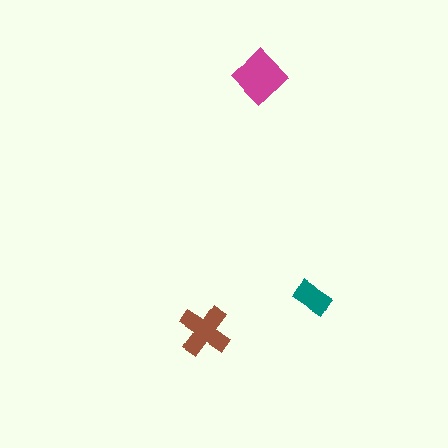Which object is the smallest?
The teal rectangle.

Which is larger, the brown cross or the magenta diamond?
The magenta diamond.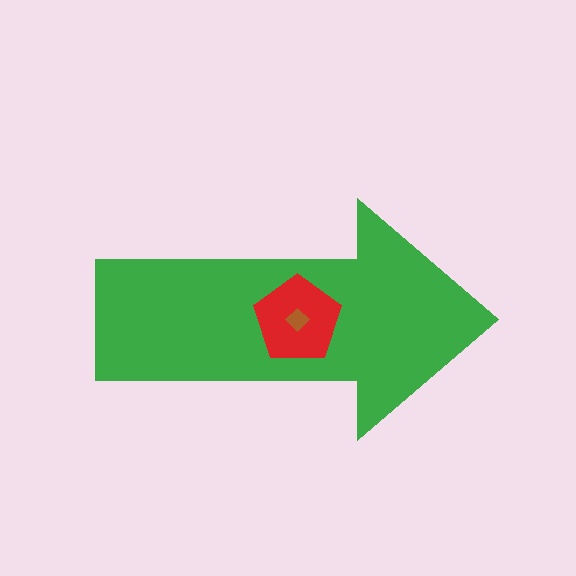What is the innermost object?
The brown diamond.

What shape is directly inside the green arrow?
The red pentagon.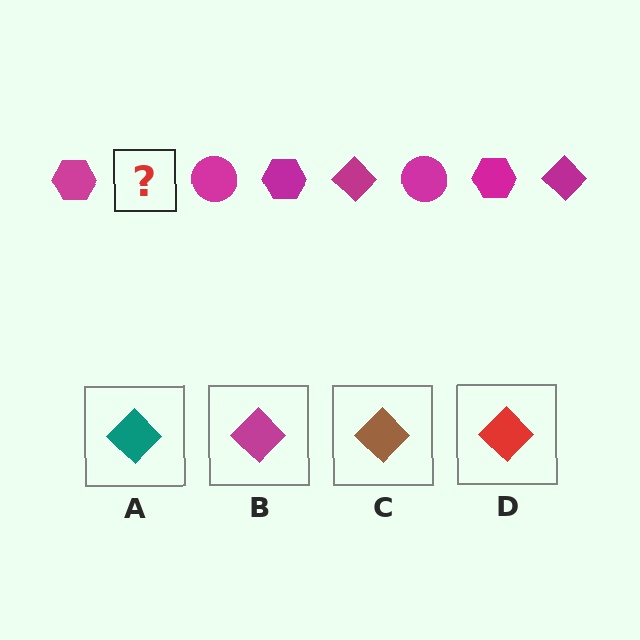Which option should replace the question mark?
Option B.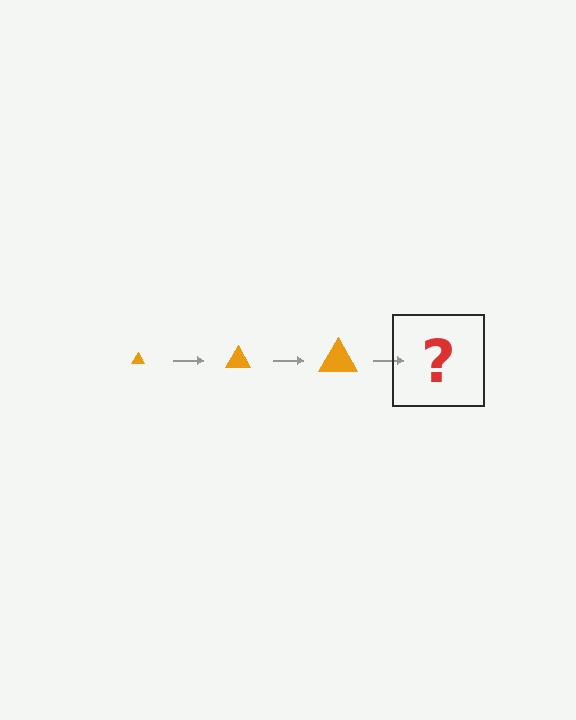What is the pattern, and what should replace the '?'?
The pattern is that the triangle gets progressively larger each step. The '?' should be an orange triangle, larger than the previous one.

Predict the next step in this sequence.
The next step is an orange triangle, larger than the previous one.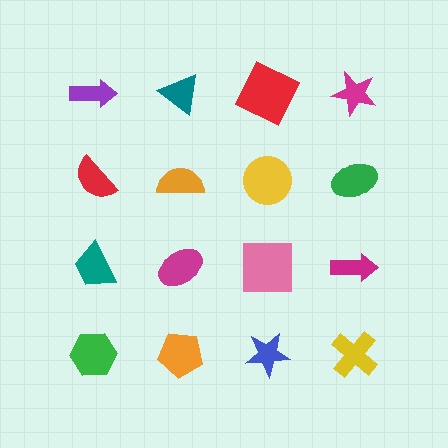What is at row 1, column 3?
A red square.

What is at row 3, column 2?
A magenta ellipse.